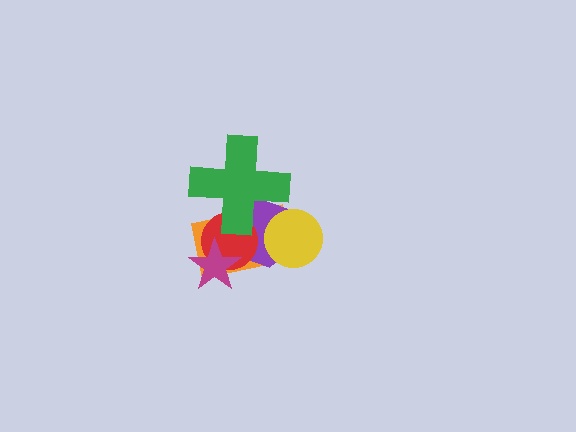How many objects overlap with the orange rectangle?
5 objects overlap with the orange rectangle.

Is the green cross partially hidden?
No, no other shape covers it.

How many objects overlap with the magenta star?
2 objects overlap with the magenta star.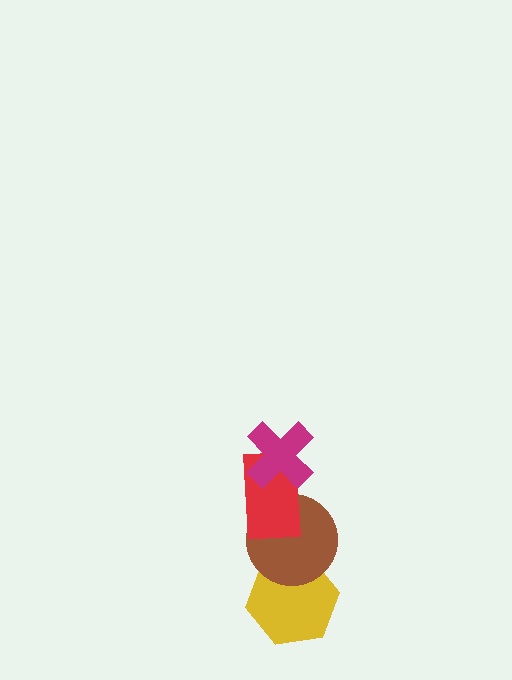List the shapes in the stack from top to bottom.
From top to bottom: the magenta cross, the red rectangle, the brown circle, the yellow hexagon.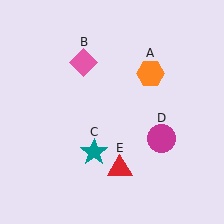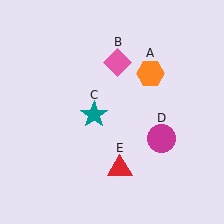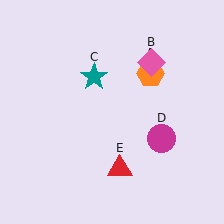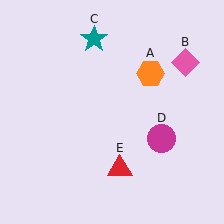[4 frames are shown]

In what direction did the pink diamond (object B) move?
The pink diamond (object B) moved right.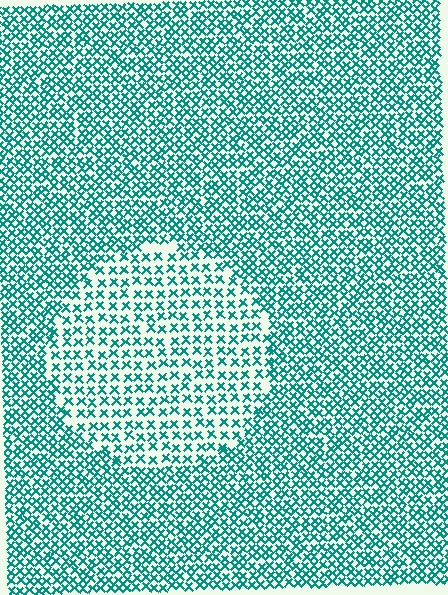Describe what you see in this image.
The image contains small teal elements arranged at two different densities. A circle-shaped region is visible where the elements are less densely packed than the surrounding area.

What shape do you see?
I see a circle.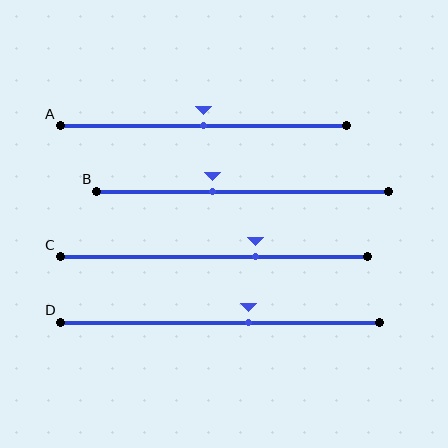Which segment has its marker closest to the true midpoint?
Segment A has its marker closest to the true midpoint.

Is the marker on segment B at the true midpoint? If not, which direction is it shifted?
No, the marker on segment B is shifted to the left by about 10% of the segment length.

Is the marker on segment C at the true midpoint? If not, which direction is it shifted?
No, the marker on segment C is shifted to the right by about 14% of the segment length.